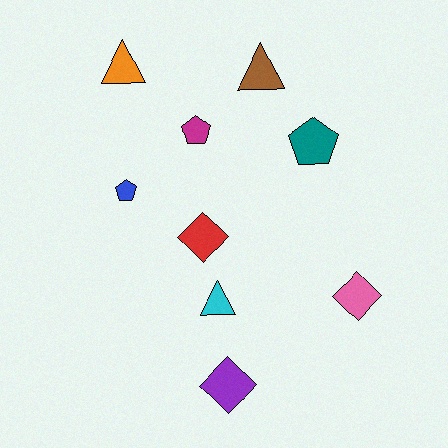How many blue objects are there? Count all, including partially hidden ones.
There is 1 blue object.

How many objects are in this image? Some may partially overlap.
There are 9 objects.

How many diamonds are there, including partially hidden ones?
There are 3 diamonds.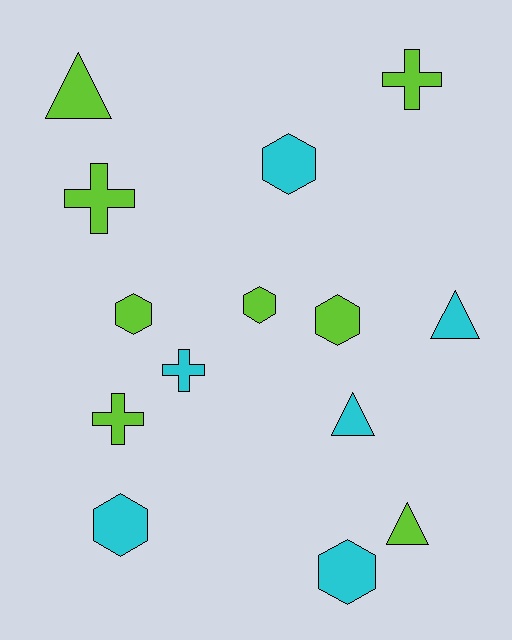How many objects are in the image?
There are 14 objects.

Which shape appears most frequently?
Hexagon, with 6 objects.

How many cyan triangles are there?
There are 2 cyan triangles.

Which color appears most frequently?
Lime, with 8 objects.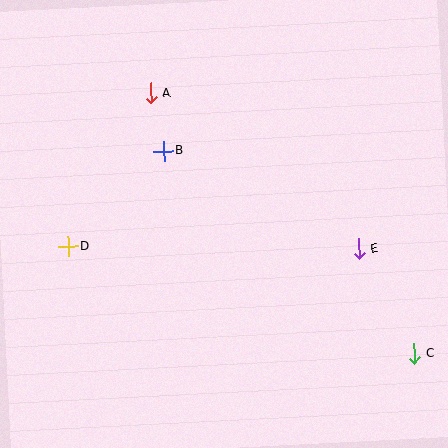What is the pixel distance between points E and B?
The distance between E and B is 218 pixels.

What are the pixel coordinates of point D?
Point D is at (68, 247).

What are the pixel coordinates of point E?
Point E is at (359, 249).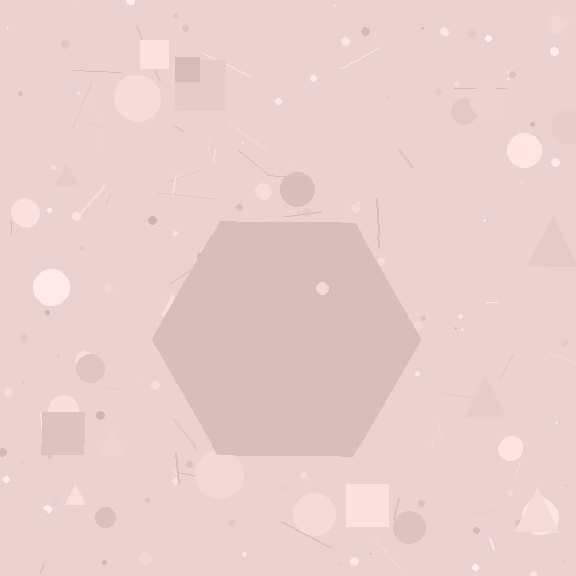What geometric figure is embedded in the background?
A hexagon is embedded in the background.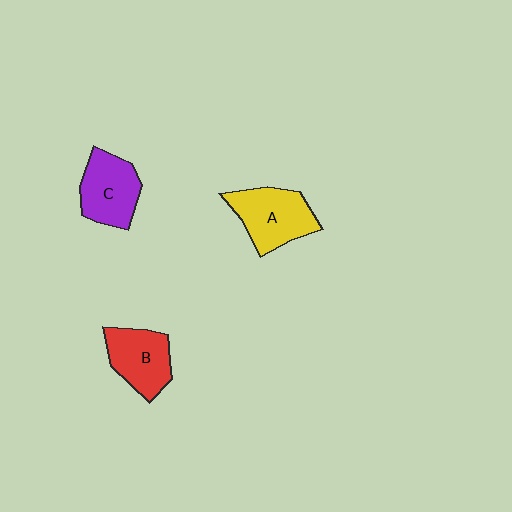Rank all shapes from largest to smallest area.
From largest to smallest: A (yellow), C (purple), B (red).